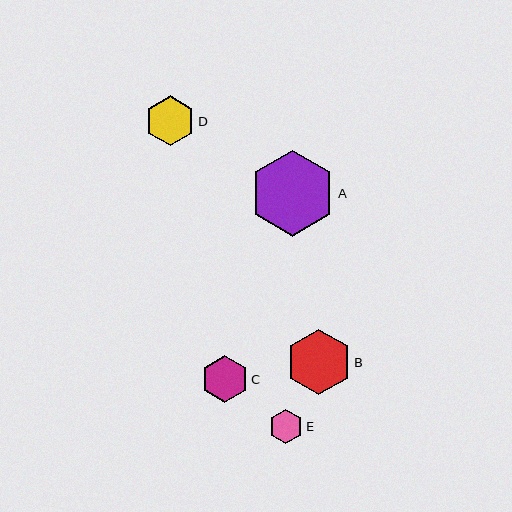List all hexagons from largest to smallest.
From largest to smallest: A, B, D, C, E.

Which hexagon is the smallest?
Hexagon E is the smallest with a size of approximately 34 pixels.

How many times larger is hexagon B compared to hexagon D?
Hexagon B is approximately 1.3 times the size of hexagon D.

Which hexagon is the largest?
Hexagon A is the largest with a size of approximately 86 pixels.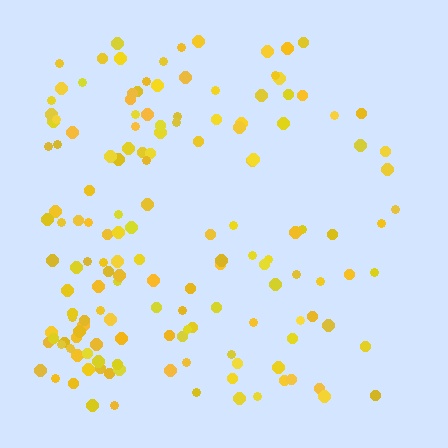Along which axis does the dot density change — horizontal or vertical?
Horizontal.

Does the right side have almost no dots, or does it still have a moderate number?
Still a moderate number, just noticeably fewer than the left.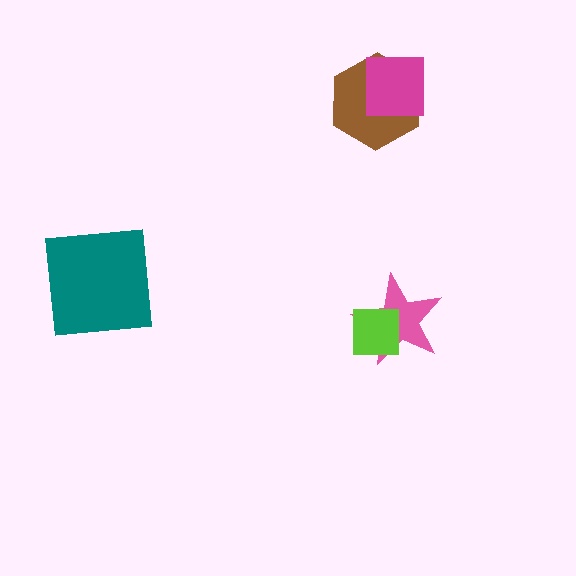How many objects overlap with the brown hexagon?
1 object overlaps with the brown hexagon.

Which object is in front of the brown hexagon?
The magenta square is in front of the brown hexagon.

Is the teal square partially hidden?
No, no other shape covers it.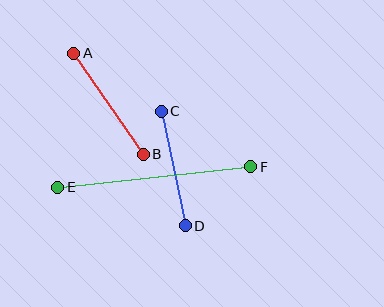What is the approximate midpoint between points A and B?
The midpoint is at approximately (109, 104) pixels.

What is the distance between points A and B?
The distance is approximately 123 pixels.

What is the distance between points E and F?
The distance is approximately 194 pixels.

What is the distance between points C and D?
The distance is approximately 117 pixels.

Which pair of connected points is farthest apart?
Points E and F are farthest apart.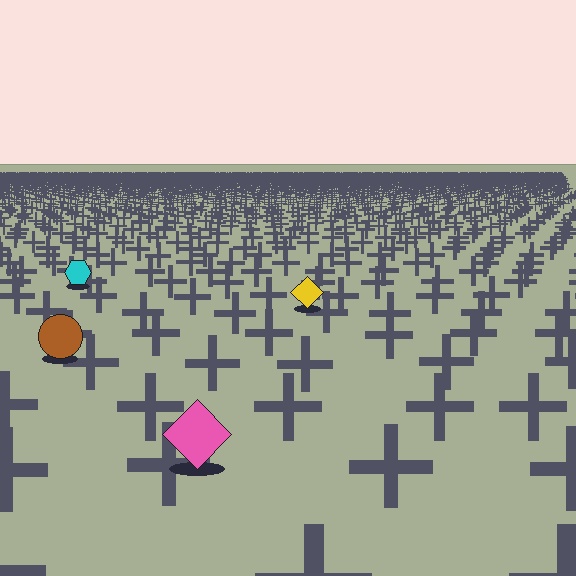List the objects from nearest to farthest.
From nearest to farthest: the pink diamond, the brown circle, the yellow diamond, the cyan hexagon.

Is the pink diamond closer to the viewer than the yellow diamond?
Yes. The pink diamond is closer — you can tell from the texture gradient: the ground texture is coarser near it.